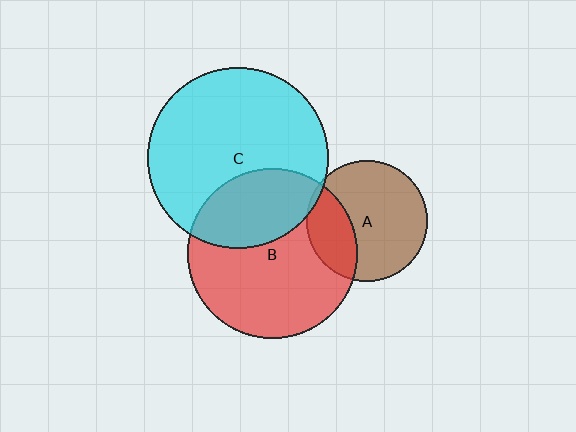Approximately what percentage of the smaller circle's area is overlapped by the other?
Approximately 35%.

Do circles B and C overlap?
Yes.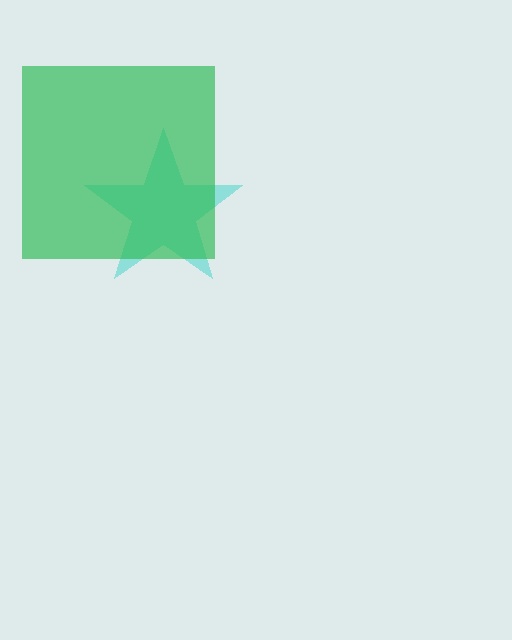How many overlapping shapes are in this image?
There are 2 overlapping shapes in the image.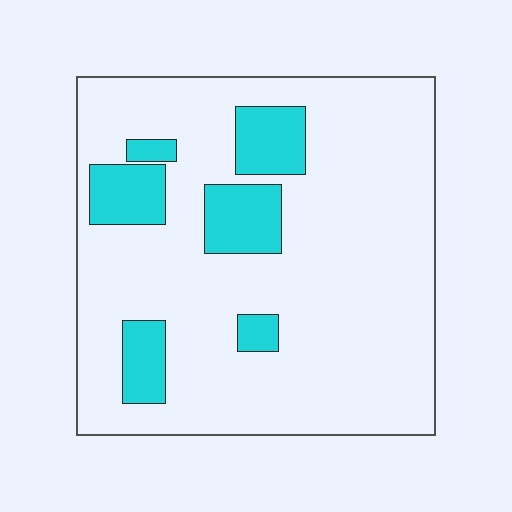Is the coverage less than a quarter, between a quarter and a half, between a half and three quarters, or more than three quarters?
Less than a quarter.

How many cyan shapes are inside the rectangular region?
6.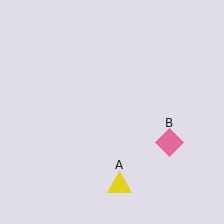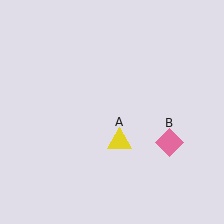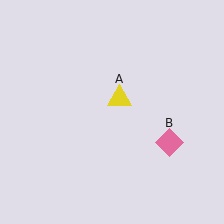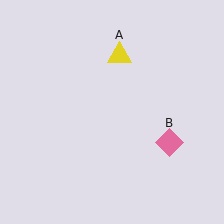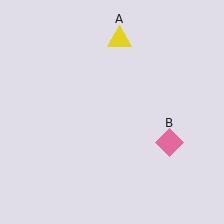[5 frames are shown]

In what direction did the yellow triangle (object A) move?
The yellow triangle (object A) moved up.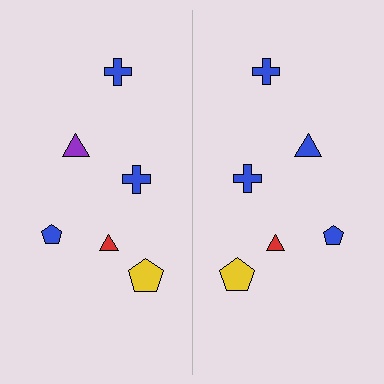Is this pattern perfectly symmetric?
No, the pattern is not perfectly symmetric. The blue triangle on the right side breaks the symmetry — its mirror counterpart is purple.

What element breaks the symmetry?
The blue triangle on the right side breaks the symmetry — its mirror counterpart is purple.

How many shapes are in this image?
There are 12 shapes in this image.